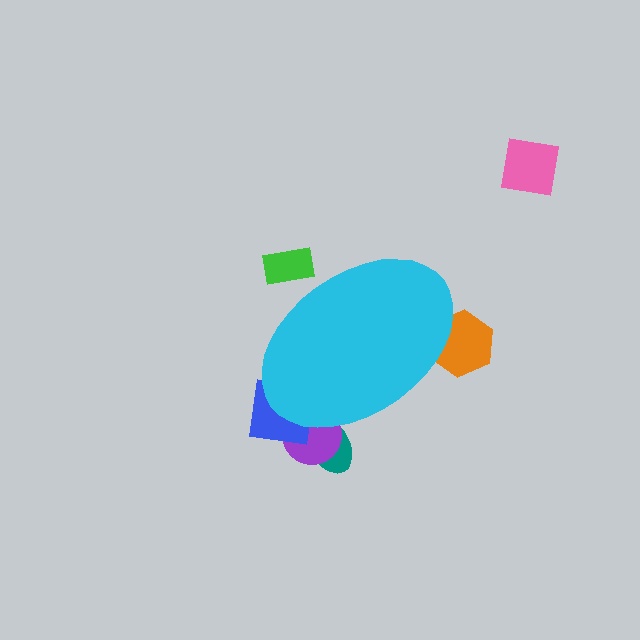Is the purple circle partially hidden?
Yes, the purple circle is partially hidden behind the cyan ellipse.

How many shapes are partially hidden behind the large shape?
5 shapes are partially hidden.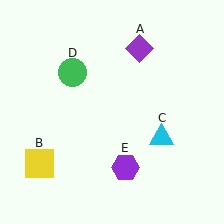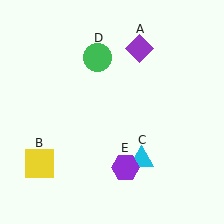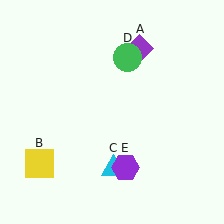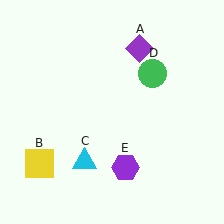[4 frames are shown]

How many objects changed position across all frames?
2 objects changed position: cyan triangle (object C), green circle (object D).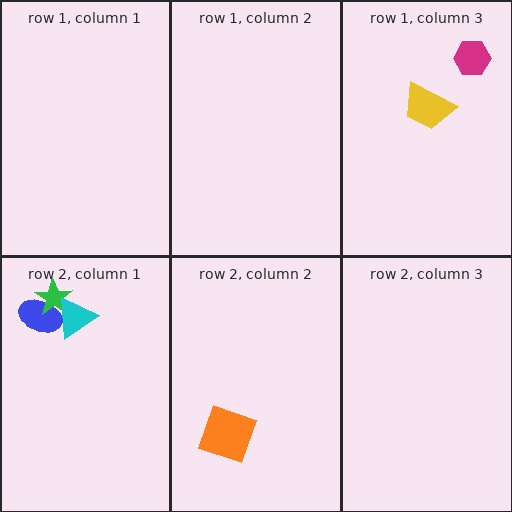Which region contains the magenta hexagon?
The row 1, column 3 region.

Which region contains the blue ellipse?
The row 2, column 1 region.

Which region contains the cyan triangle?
The row 2, column 1 region.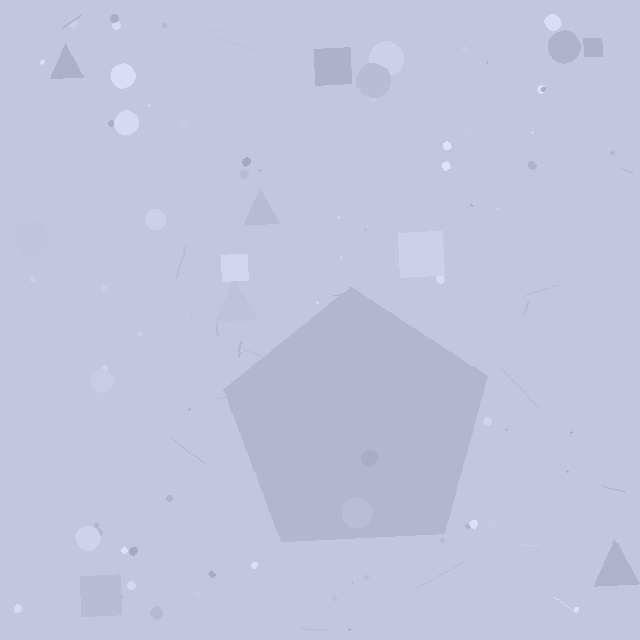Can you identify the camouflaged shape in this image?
The camouflaged shape is a pentagon.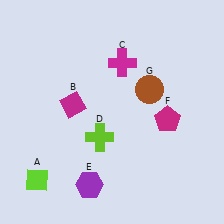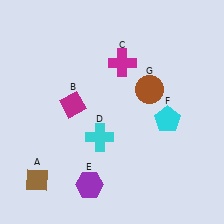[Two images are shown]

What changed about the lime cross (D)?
In Image 1, D is lime. In Image 2, it changed to cyan.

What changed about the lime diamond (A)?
In Image 1, A is lime. In Image 2, it changed to brown.